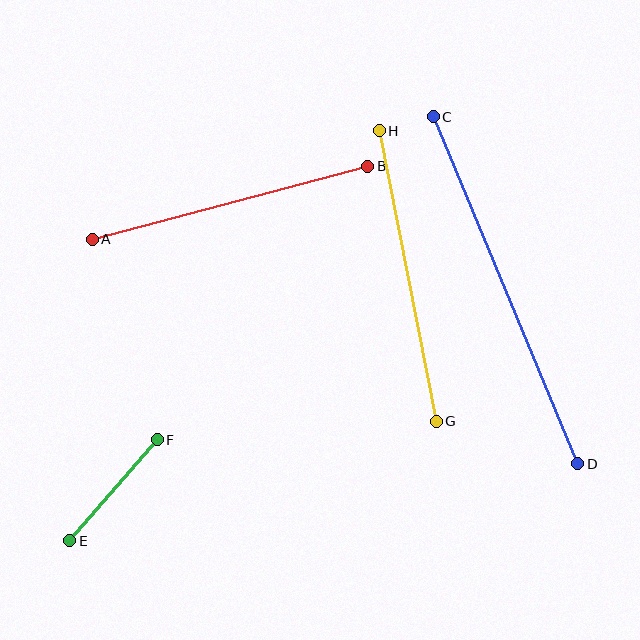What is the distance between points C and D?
The distance is approximately 376 pixels.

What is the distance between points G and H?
The distance is approximately 296 pixels.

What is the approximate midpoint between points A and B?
The midpoint is at approximately (230, 203) pixels.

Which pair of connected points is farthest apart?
Points C and D are farthest apart.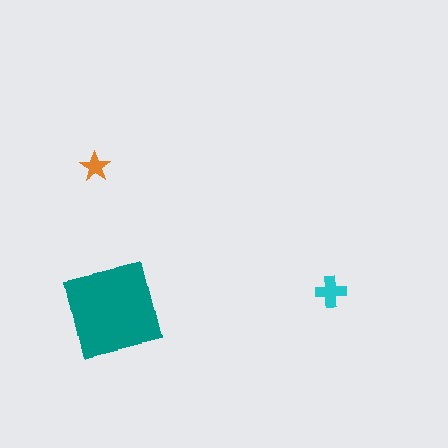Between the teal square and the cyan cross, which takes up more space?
The teal square.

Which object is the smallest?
The orange star.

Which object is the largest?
The teal square.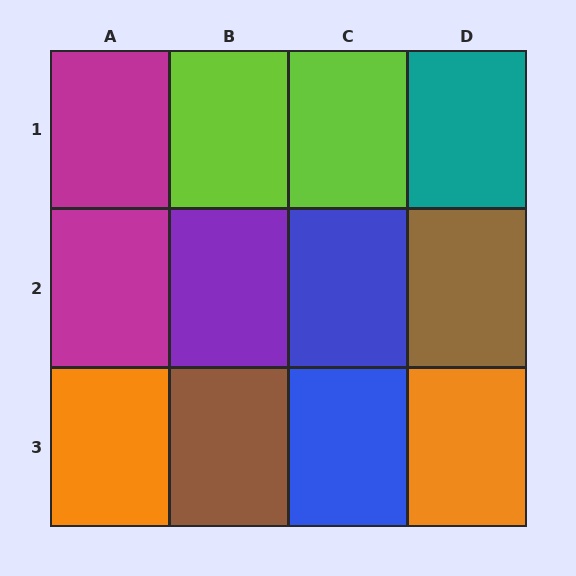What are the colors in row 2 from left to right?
Magenta, purple, blue, brown.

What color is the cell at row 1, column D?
Teal.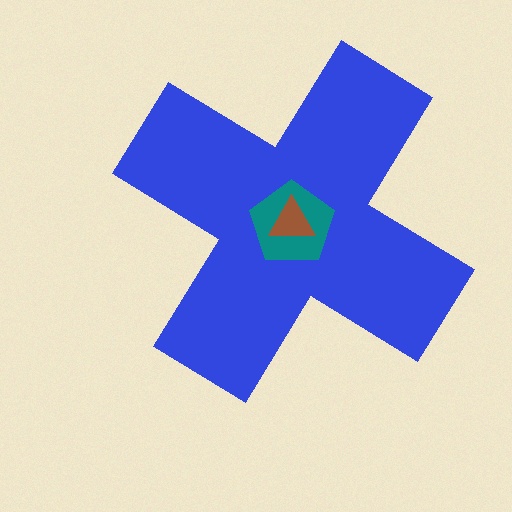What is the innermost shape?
The brown triangle.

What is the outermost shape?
The blue cross.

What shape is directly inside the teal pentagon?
The brown triangle.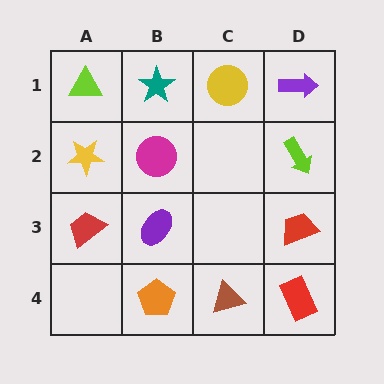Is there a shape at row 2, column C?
No, that cell is empty.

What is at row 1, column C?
A yellow circle.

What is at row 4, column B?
An orange pentagon.